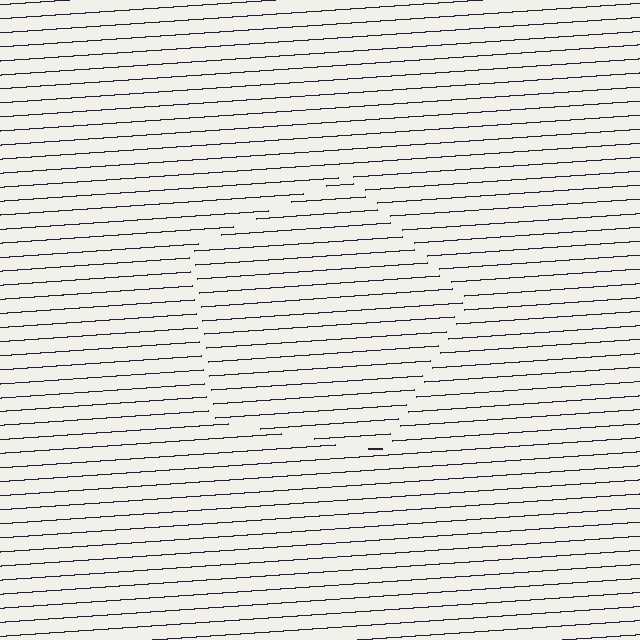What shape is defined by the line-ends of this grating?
An illusory pentagon. The interior of the shape contains the same grating, shifted by half a period — the contour is defined by the phase discontinuity where line-ends from the inner and outer gratings abut.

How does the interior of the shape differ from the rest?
The interior of the shape contains the same grating, shifted by half a period — the contour is defined by the phase discontinuity where line-ends from the inner and outer gratings abut.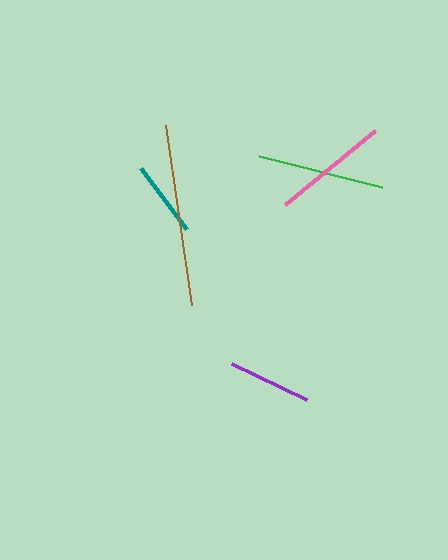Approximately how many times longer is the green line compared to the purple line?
The green line is approximately 1.5 times the length of the purple line.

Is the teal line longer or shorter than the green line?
The green line is longer than the teal line.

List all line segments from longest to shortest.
From longest to shortest: brown, green, pink, purple, teal.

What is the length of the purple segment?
The purple segment is approximately 83 pixels long.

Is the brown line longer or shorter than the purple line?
The brown line is longer than the purple line.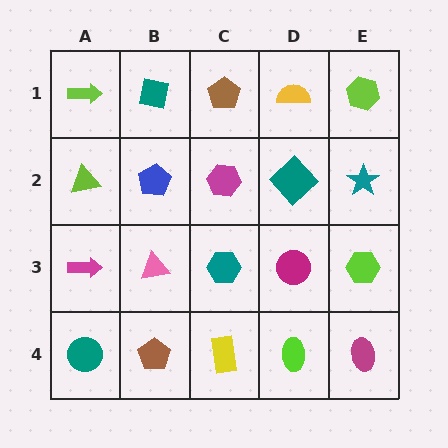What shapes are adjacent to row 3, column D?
A teal diamond (row 2, column D), a lime ellipse (row 4, column D), a teal hexagon (row 3, column C), a lime hexagon (row 3, column E).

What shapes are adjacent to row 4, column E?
A lime hexagon (row 3, column E), a lime ellipse (row 4, column D).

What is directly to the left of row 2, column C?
A blue pentagon.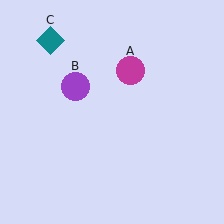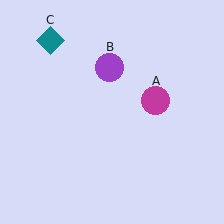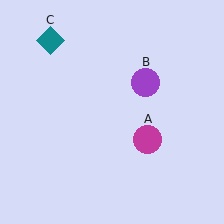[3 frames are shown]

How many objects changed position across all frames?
2 objects changed position: magenta circle (object A), purple circle (object B).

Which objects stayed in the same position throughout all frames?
Teal diamond (object C) remained stationary.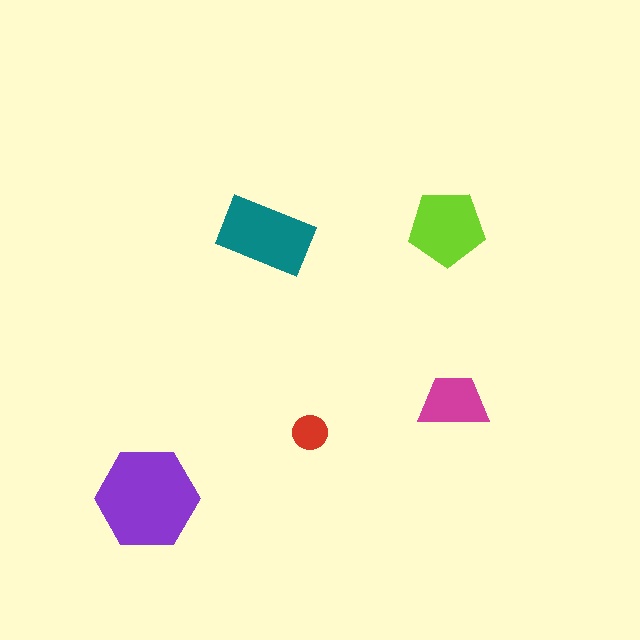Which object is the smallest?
The red circle.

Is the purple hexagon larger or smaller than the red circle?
Larger.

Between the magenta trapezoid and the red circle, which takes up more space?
The magenta trapezoid.